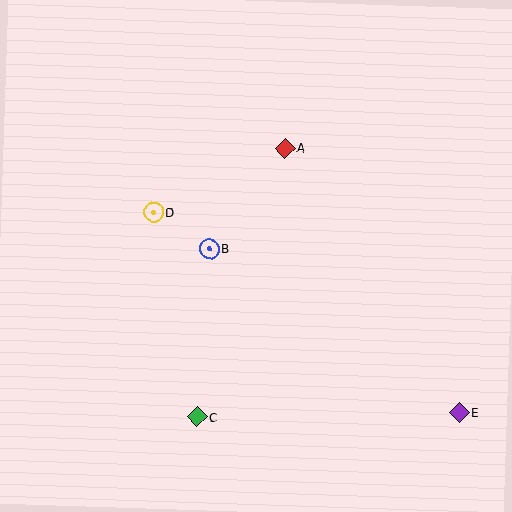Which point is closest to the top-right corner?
Point A is closest to the top-right corner.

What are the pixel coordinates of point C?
Point C is at (197, 417).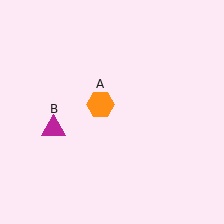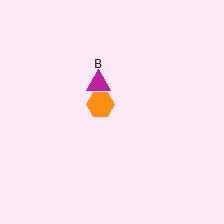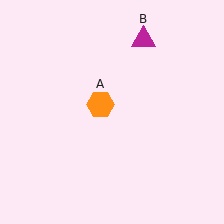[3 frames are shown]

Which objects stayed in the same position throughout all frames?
Orange hexagon (object A) remained stationary.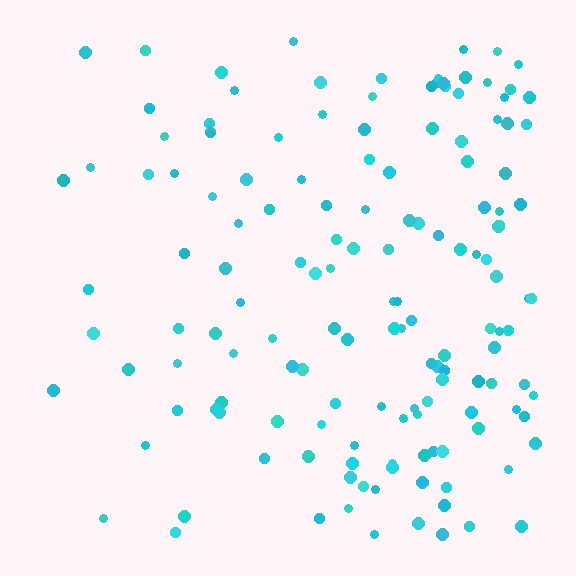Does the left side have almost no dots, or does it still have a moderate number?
Still a moderate number, just noticeably fewer than the right.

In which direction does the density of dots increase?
From left to right, with the right side densest.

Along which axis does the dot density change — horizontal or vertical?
Horizontal.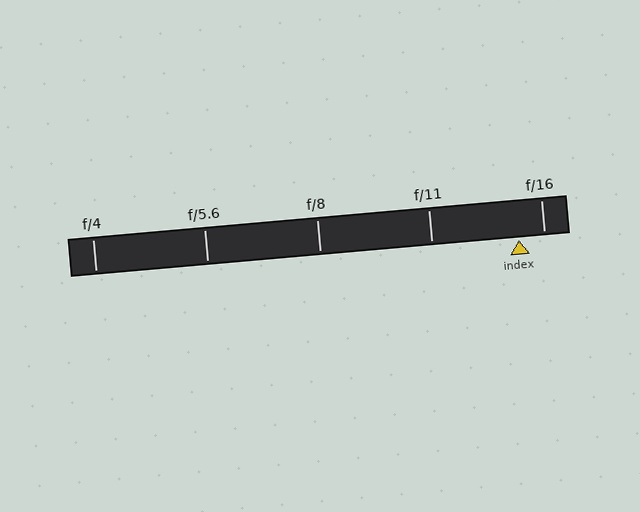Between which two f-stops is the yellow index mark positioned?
The index mark is between f/11 and f/16.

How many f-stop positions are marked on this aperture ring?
There are 5 f-stop positions marked.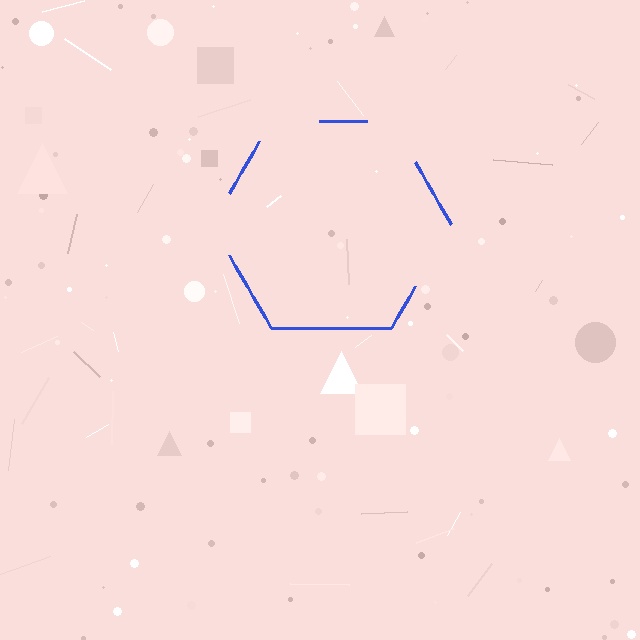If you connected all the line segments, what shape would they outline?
They would outline a hexagon.